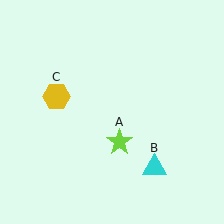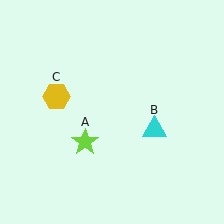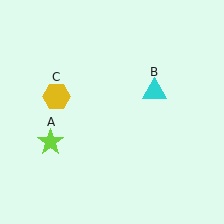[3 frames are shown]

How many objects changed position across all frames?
2 objects changed position: lime star (object A), cyan triangle (object B).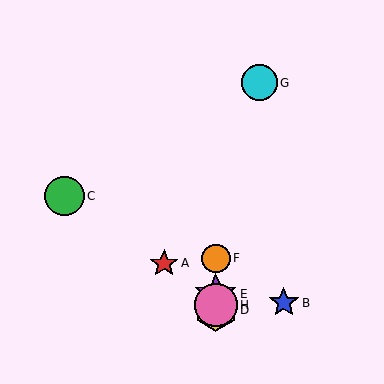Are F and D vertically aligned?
Yes, both are at x≈216.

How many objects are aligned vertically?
4 objects (D, E, F, H) are aligned vertically.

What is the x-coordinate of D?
Object D is at x≈216.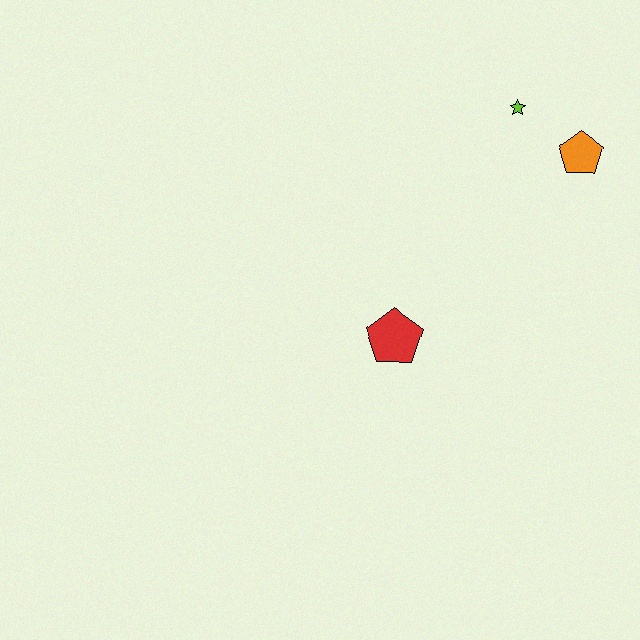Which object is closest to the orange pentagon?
The lime star is closest to the orange pentagon.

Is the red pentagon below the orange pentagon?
Yes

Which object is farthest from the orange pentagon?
The red pentagon is farthest from the orange pentagon.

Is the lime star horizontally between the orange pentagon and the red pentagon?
Yes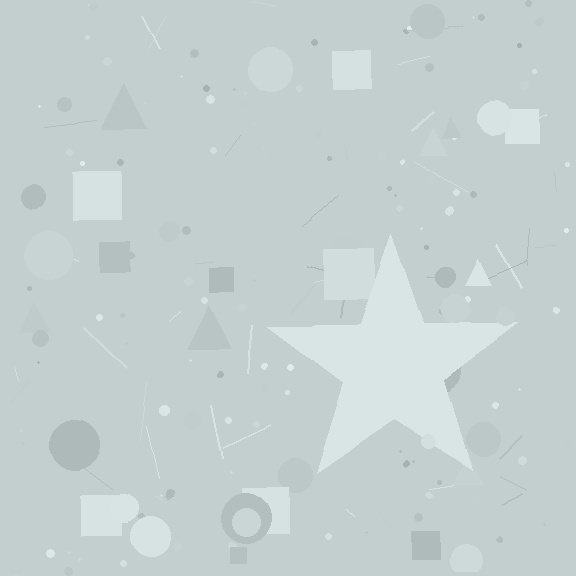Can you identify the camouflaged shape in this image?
The camouflaged shape is a star.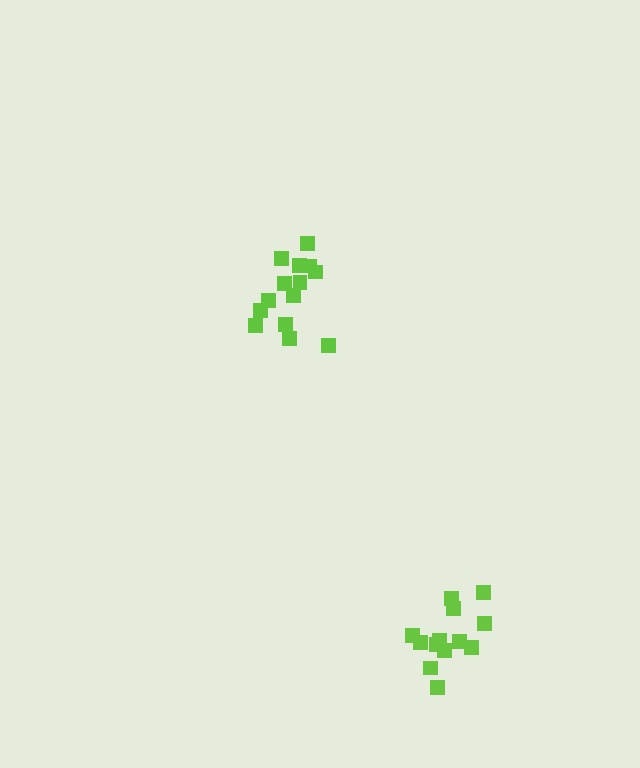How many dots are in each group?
Group 1: 14 dots, Group 2: 13 dots (27 total).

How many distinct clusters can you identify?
There are 2 distinct clusters.